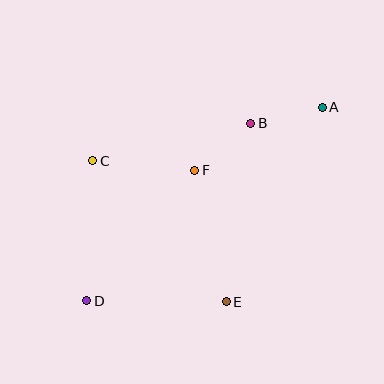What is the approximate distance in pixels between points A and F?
The distance between A and F is approximately 142 pixels.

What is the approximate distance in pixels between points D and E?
The distance between D and E is approximately 140 pixels.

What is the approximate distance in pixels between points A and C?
The distance between A and C is approximately 236 pixels.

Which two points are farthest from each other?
Points A and D are farthest from each other.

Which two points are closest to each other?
Points B and F are closest to each other.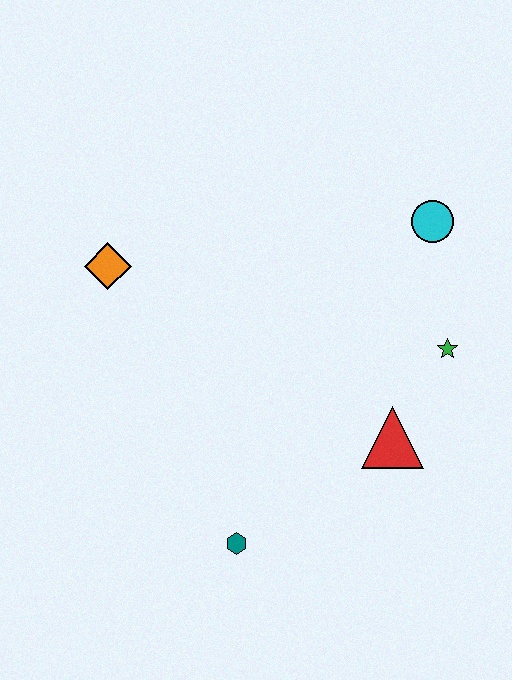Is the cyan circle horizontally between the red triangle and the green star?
Yes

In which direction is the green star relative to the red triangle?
The green star is above the red triangle.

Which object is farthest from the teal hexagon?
The cyan circle is farthest from the teal hexagon.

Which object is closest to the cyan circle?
The green star is closest to the cyan circle.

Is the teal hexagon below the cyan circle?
Yes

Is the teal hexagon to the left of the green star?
Yes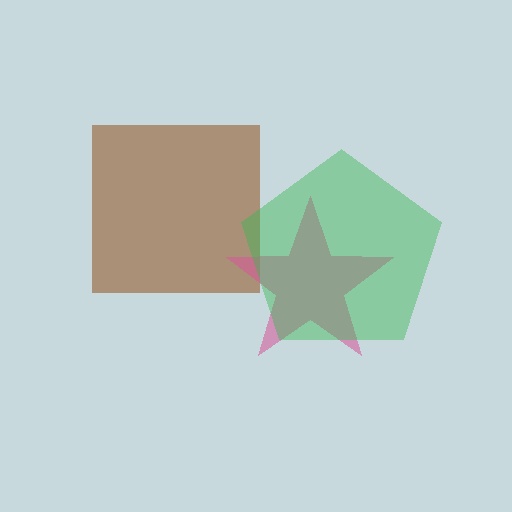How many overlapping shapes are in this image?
There are 3 overlapping shapes in the image.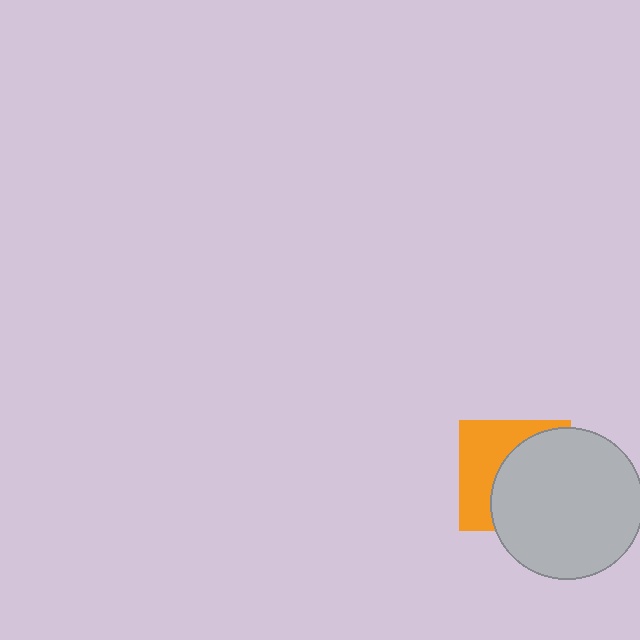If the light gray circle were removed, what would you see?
You would see the complete orange square.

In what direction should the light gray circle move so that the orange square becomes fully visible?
The light gray circle should move right. That is the shortest direction to clear the overlap and leave the orange square fully visible.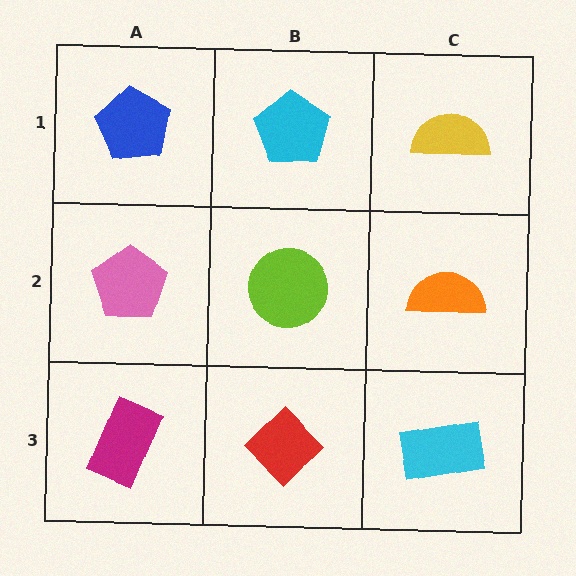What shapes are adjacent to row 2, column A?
A blue pentagon (row 1, column A), a magenta rectangle (row 3, column A), a lime circle (row 2, column B).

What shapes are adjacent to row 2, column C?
A yellow semicircle (row 1, column C), a cyan rectangle (row 3, column C), a lime circle (row 2, column B).